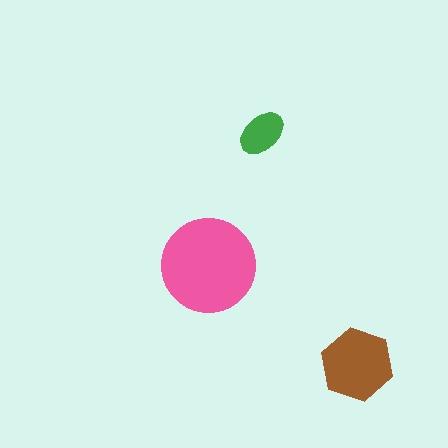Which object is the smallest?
The green ellipse.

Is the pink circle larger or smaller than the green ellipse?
Larger.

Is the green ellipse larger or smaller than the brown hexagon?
Smaller.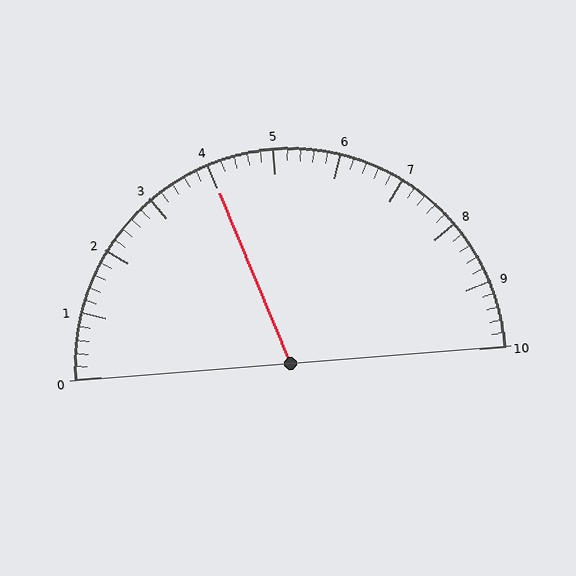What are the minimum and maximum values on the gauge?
The gauge ranges from 0 to 10.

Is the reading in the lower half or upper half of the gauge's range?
The reading is in the lower half of the range (0 to 10).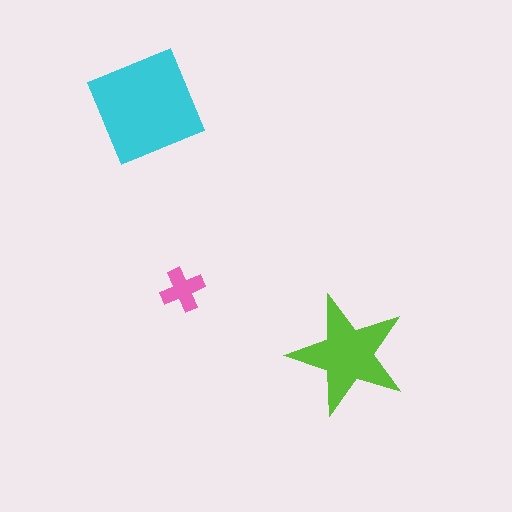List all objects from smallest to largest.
The pink cross, the lime star, the cyan square.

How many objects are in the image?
There are 3 objects in the image.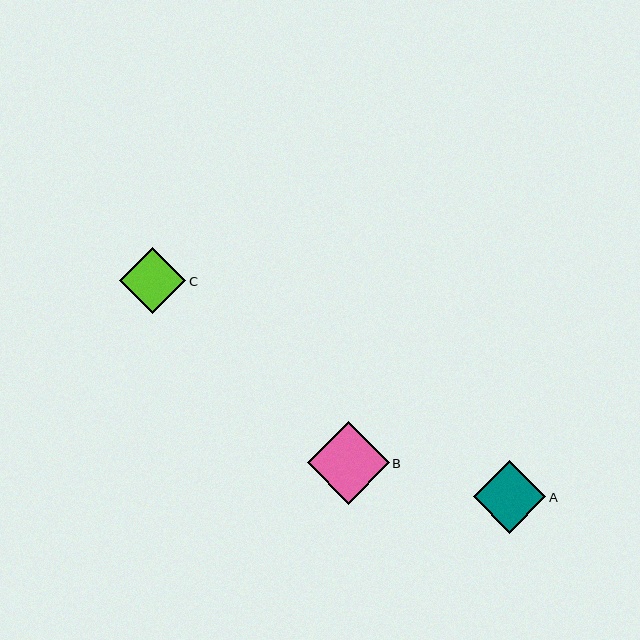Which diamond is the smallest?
Diamond C is the smallest with a size of approximately 66 pixels.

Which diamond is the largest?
Diamond B is the largest with a size of approximately 82 pixels.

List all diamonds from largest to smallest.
From largest to smallest: B, A, C.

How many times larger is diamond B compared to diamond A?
Diamond B is approximately 1.1 times the size of diamond A.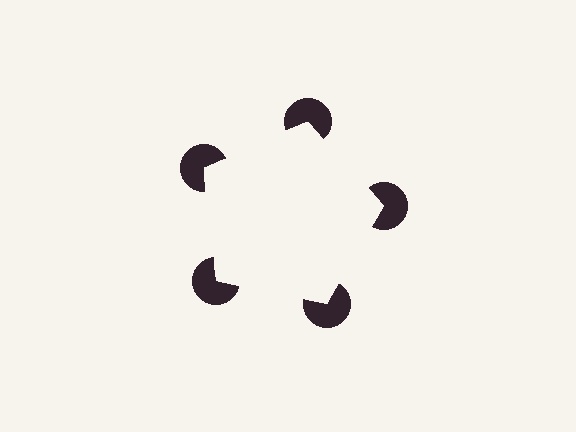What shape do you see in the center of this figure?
An illusory pentagon — its edges are inferred from the aligned wedge cuts in the pac-man discs, not physically drawn.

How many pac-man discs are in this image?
There are 5 — one at each vertex of the illusory pentagon.